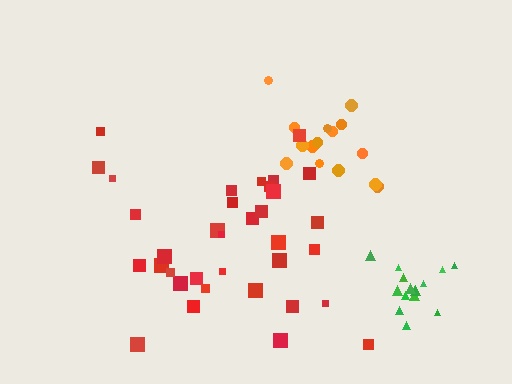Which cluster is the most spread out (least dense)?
Red.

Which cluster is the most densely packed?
Green.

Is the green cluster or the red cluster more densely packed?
Green.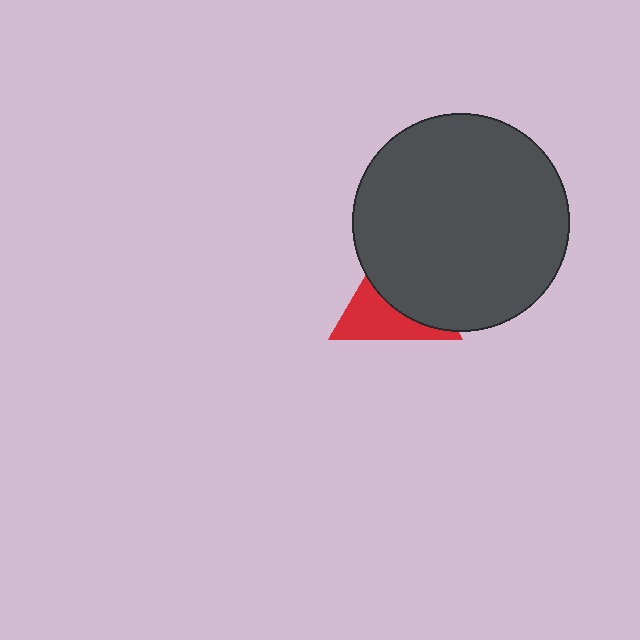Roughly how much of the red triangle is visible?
A small part of it is visible (roughly 45%).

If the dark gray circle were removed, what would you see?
You would see the complete red triangle.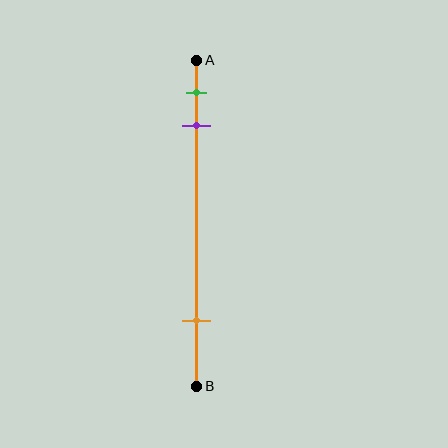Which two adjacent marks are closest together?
The green and purple marks are the closest adjacent pair.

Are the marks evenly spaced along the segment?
No, the marks are not evenly spaced.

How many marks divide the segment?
There are 3 marks dividing the segment.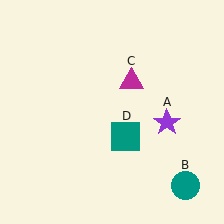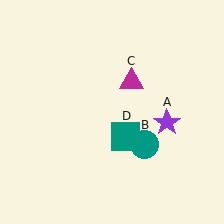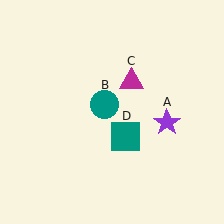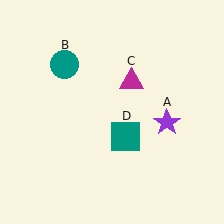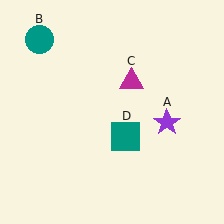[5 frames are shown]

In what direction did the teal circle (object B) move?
The teal circle (object B) moved up and to the left.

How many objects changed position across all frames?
1 object changed position: teal circle (object B).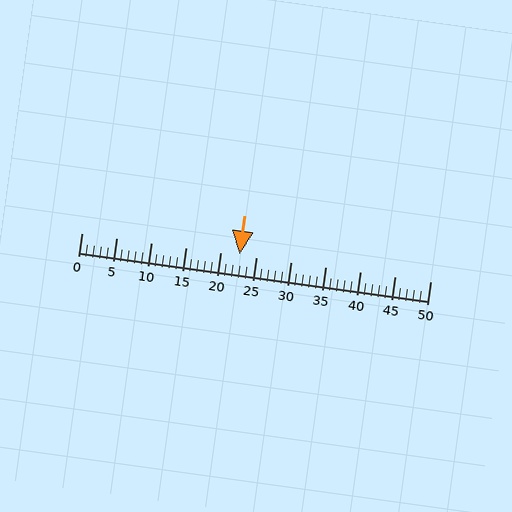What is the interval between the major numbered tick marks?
The major tick marks are spaced 5 units apart.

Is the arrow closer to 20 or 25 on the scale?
The arrow is closer to 25.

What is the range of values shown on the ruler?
The ruler shows values from 0 to 50.